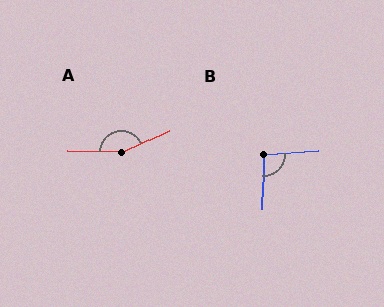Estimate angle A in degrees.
Approximately 153 degrees.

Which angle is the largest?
A, at approximately 153 degrees.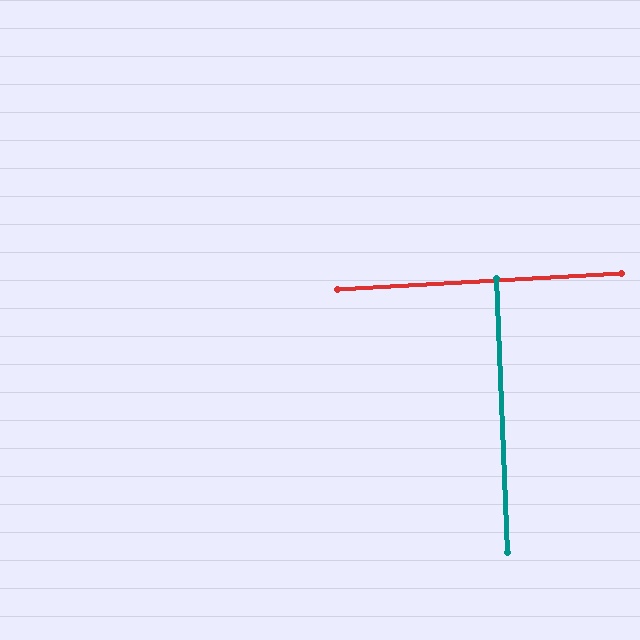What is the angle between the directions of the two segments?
Approximately 89 degrees.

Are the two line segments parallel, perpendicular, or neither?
Perpendicular — they meet at approximately 89°.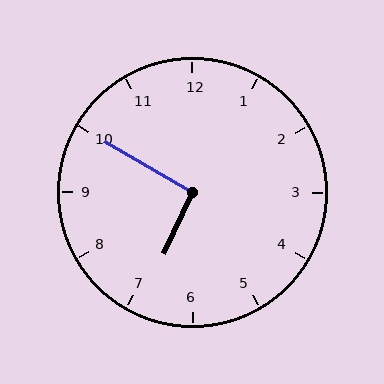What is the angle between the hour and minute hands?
Approximately 95 degrees.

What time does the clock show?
6:50.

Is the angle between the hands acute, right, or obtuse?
It is right.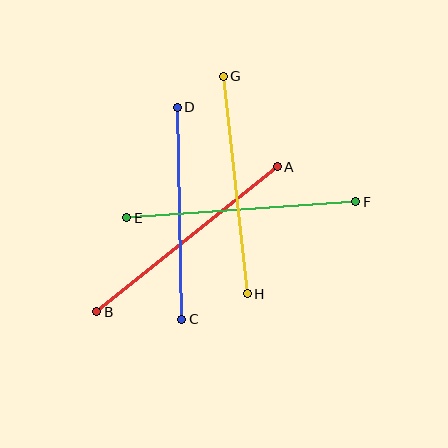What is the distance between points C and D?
The distance is approximately 212 pixels.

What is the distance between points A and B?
The distance is approximately 232 pixels.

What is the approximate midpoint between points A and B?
The midpoint is at approximately (187, 239) pixels.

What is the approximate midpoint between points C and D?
The midpoint is at approximately (180, 213) pixels.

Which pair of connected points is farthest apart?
Points A and B are farthest apart.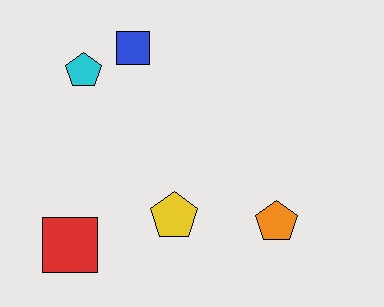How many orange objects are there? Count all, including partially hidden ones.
There is 1 orange object.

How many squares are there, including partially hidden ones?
There are 2 squares.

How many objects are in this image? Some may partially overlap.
There are 5 objects.